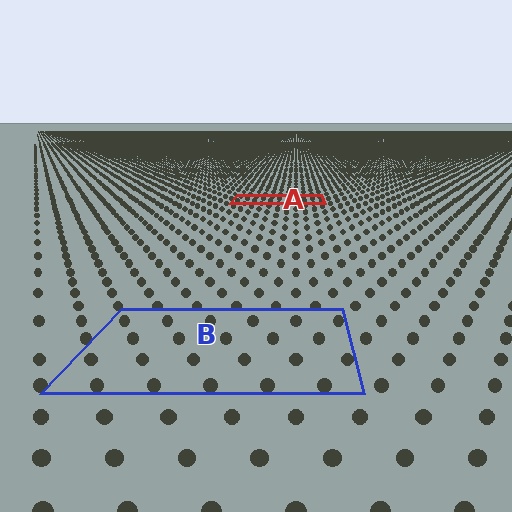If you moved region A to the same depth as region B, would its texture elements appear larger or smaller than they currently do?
They would appear larger. At a closer depth, the same texture elements are projected at a bigger on-screen size.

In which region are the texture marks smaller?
The texture marks are smaller in region A, because it is farther away.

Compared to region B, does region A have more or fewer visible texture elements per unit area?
Region A has more texture elements per unit area — they are packed more densely because it is farther away.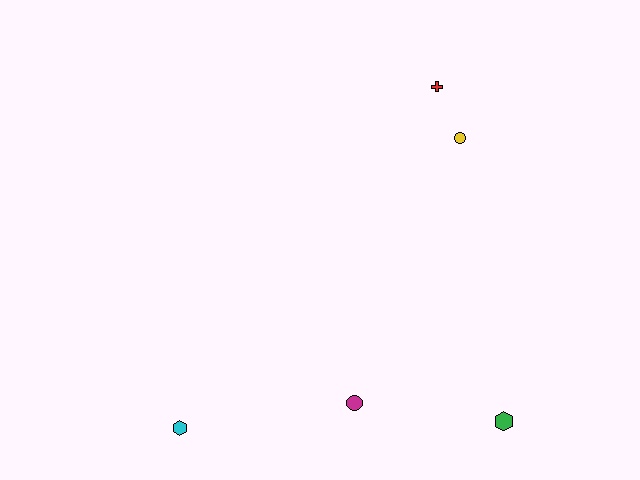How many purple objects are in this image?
There are no purple objects.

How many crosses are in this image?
There is 1 cross.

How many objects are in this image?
There are 5 objects.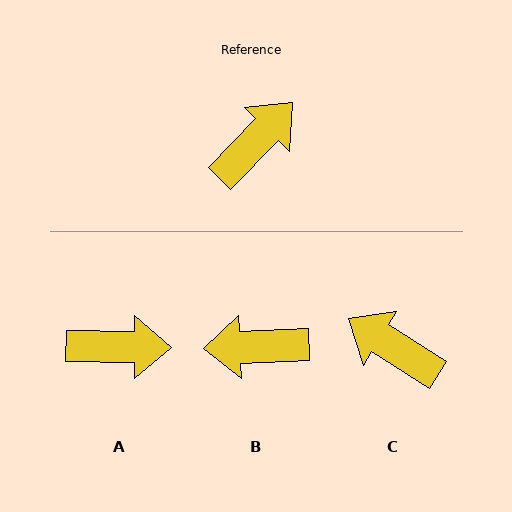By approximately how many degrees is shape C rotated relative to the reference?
Approximately 102 degrees counter-clockwise.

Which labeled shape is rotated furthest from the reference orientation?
B, about 136 degrees away.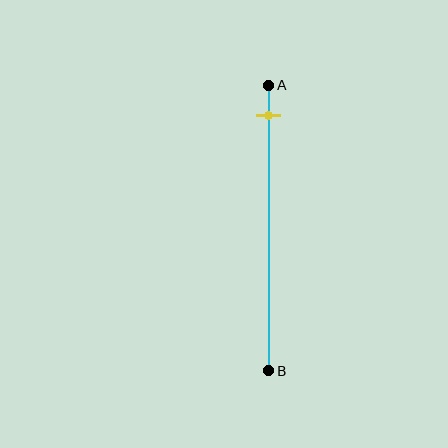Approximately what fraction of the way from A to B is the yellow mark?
The yellow mark is approximately 10% of the way from A to B.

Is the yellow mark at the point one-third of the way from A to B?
No, the mark is at about 10% from A, not at the 33% one-third point.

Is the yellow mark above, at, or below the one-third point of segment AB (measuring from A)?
The yellow mark is above the one-third point of segment AB.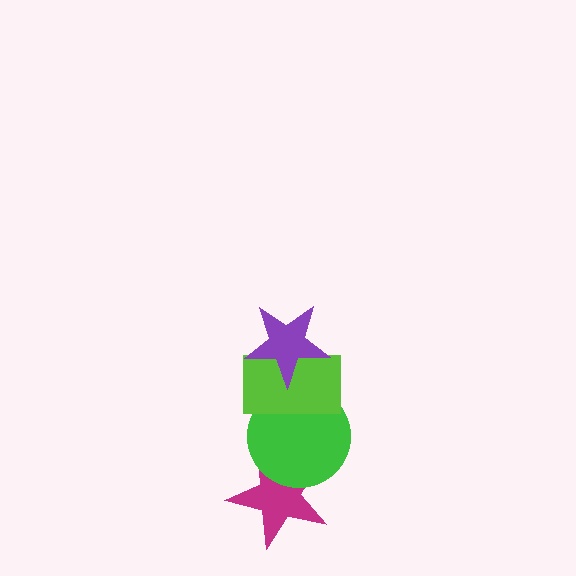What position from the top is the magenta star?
The magenta star is 4th from the top.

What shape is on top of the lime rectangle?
The purple star is on top of the lime rectangle.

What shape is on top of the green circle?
The lime rectangle is on top of the green circle.